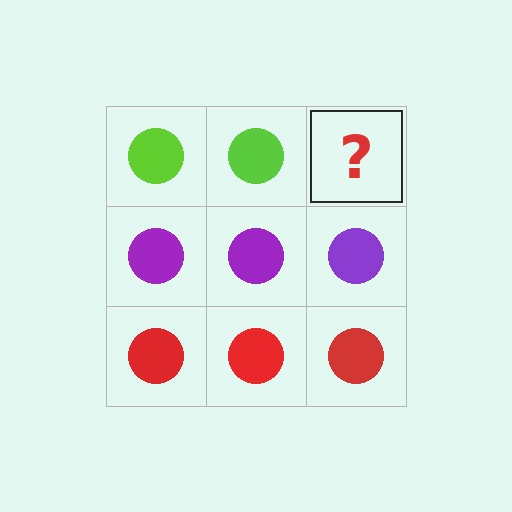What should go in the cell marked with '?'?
The missing cell should contain a lime circle.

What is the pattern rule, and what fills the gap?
The rule is that each row has a consistent color. The gap should be filled with a lime circle.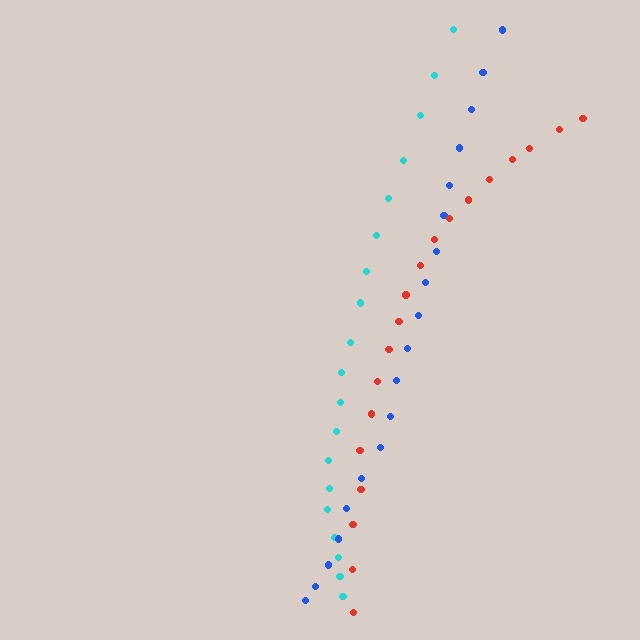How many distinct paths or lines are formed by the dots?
There are 3 distinct paths.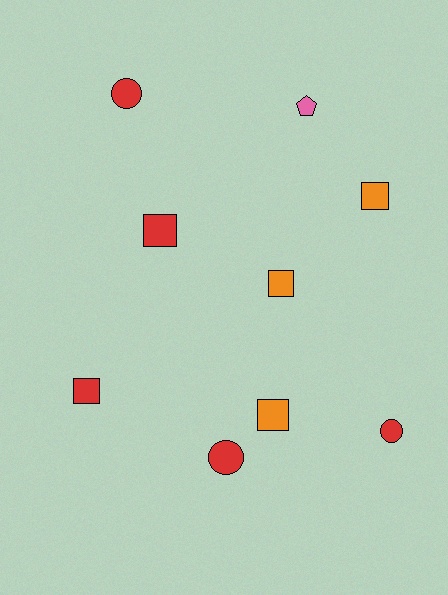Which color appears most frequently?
Red, with 5 objects.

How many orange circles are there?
There are no orange circles.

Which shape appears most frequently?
Square, with 5 objects.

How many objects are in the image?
There are 9 objects.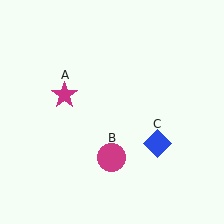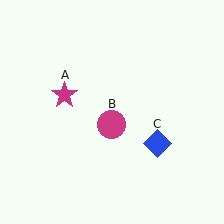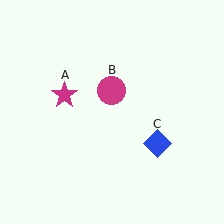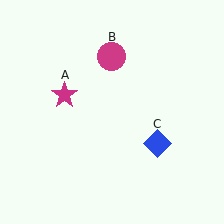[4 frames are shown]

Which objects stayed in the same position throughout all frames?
Magenta star (object A) and blue diamond (object C) remained stationary.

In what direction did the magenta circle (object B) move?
The magenta circle (object B) moved up.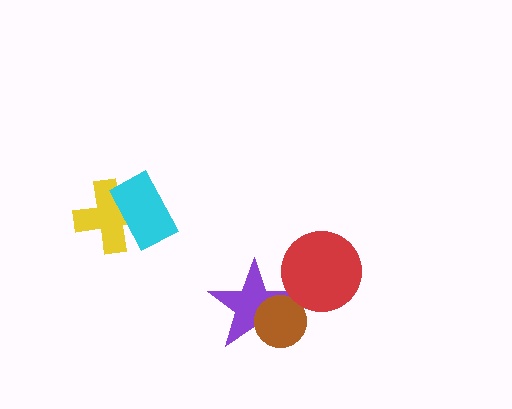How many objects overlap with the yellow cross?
1 object overlaps with the yellow cross.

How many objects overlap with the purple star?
2 objects overlap with the purple star.